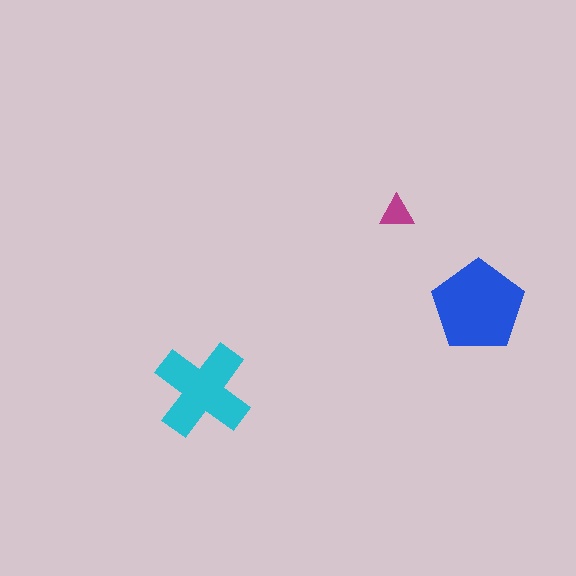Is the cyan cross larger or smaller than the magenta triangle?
Larger.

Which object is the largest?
The blue pentagon.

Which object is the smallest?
The magenta triangle.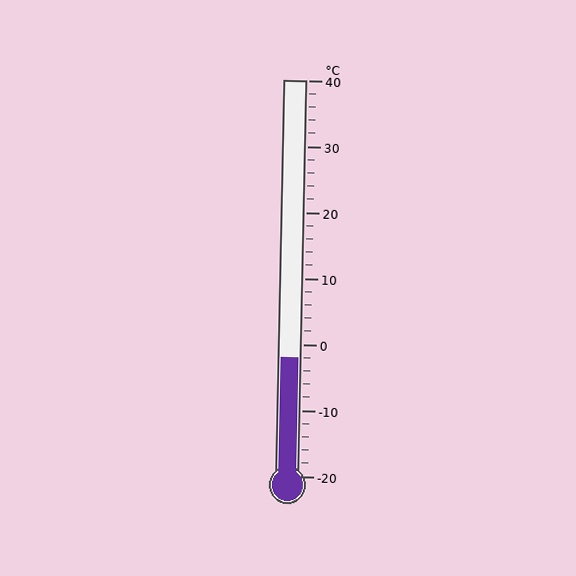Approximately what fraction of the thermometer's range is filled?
The thermometer is filled to approximately 30% of its range.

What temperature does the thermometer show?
The thermometer shows approximately -2°C.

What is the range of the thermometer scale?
The thermometer scale ranges from -20°C to 40°C.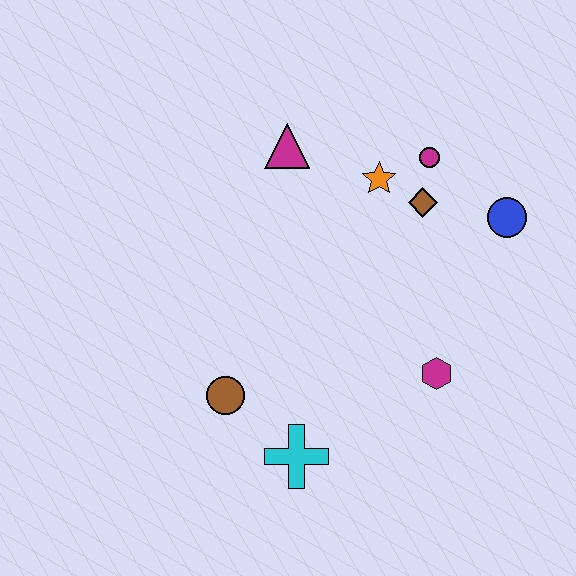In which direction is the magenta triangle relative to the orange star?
The magenta triangle is to the left of the orange star.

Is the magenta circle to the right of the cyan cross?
Yes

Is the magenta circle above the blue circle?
Yes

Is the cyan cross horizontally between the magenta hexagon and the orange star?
No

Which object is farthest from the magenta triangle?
The cyan cross is farthest from the magenta triangle.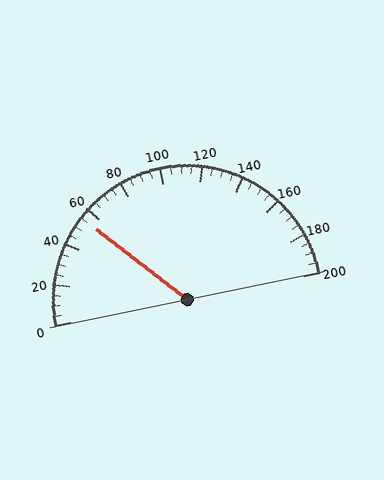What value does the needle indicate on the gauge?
The needle indicates approximately 55.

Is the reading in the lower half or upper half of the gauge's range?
The reading is in the lower half of the range (0 to 200).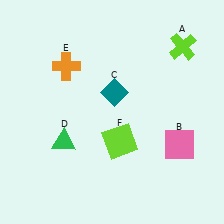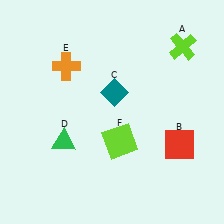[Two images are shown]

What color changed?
The square (B) changed from pink in Image 1 to red in Image 2.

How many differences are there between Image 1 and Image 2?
There is 1 difference between the two images.